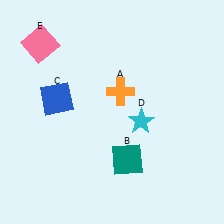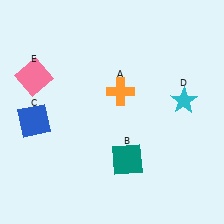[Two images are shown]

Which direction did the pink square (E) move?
The pink square (E) moved down.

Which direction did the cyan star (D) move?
The cyan star (D) moved right.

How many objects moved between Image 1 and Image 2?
3 objects moved between the two images.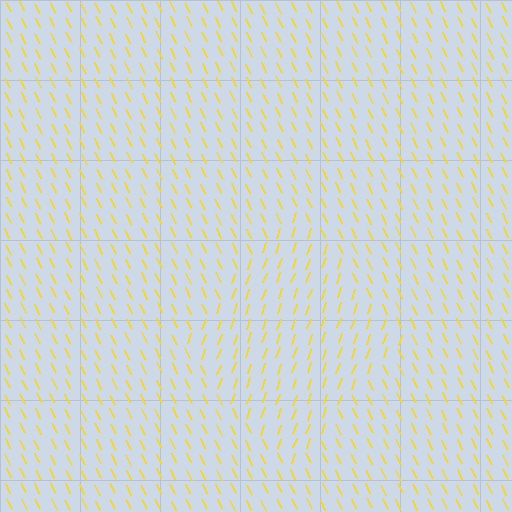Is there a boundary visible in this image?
Yes, there is a texture boundary formed by a change in line orientation.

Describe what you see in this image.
The image is filled with small yellow line segments. A diamond region in the image has lines oriented differently from the surrounding lines, creating a visible texture boundary.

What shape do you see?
I see a diamond.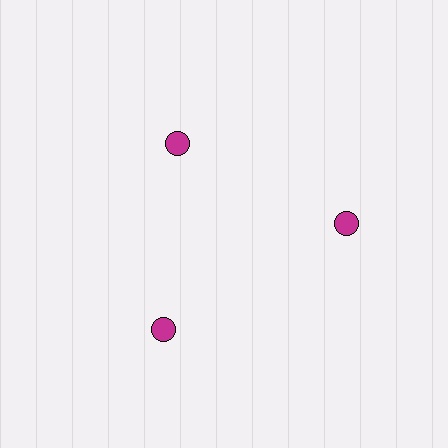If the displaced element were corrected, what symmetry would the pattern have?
It would have 3-fold rotational symmetry — the pattern would map onto itself every 120 degrees.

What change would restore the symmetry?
The symmetry would be restored by moving it outward, back onto the ring so that all 3 circles sit at equal angles and equal distance from the center.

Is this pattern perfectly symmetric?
No. The 3 magenta circles are arranged in a ring, but one element near the 11 o'clock position is pulled inward toward the center, breaking the 3-fold rotational symmetry.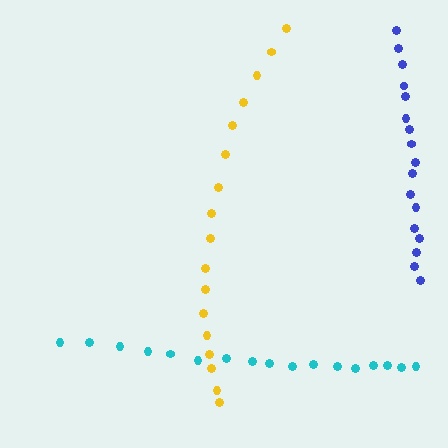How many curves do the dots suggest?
There are 3 distinct paths.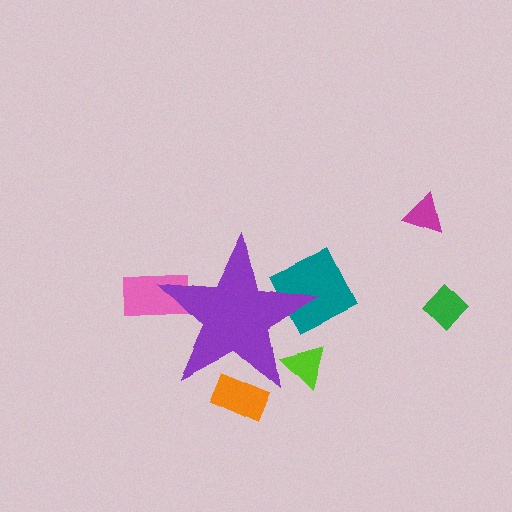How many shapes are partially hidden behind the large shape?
4 shapes are partially hidden.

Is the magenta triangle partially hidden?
No, the magenta triangle is fully visible.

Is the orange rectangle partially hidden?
Yes, the orange rectangle is partially hidden behind the purple star.